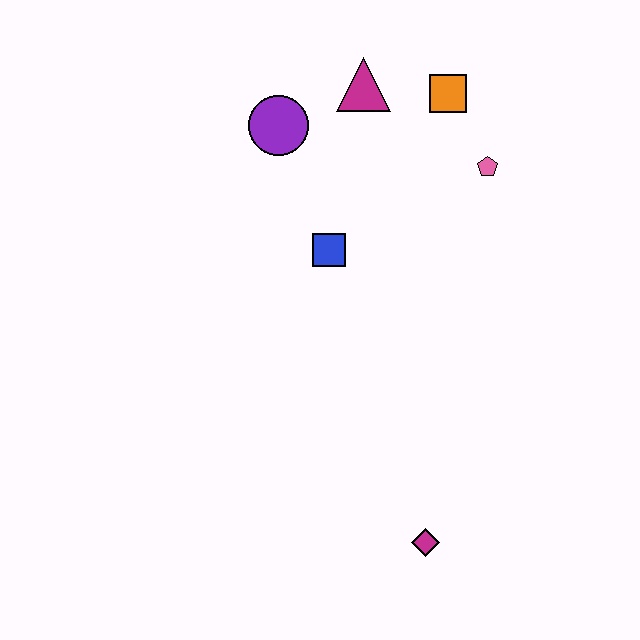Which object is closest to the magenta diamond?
The blue square is closest to the magenta diamond.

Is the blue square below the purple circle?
Yes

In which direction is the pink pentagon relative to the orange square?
The pink pentagon is below the orange square.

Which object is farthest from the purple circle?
The magenta diamond is farthest from the purple circle.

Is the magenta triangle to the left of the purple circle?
No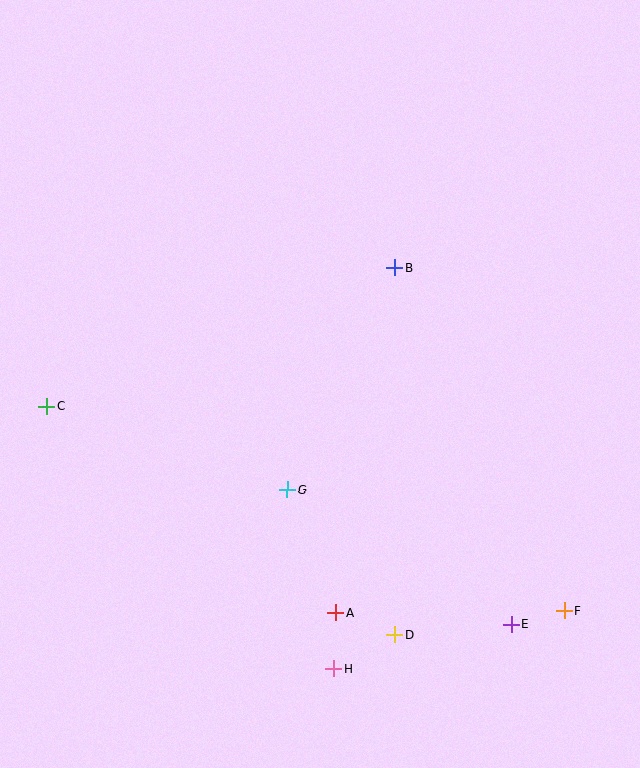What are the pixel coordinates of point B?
Point B is at (394, 268).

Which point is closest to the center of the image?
Point G at (287, 490) is closest to the center.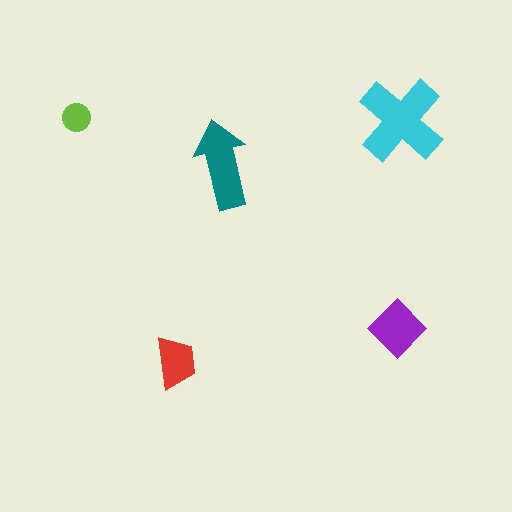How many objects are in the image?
There are 5 objects in the image.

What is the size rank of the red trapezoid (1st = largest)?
4th.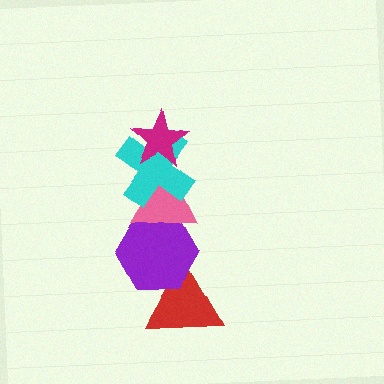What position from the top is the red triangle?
The red triangle is 5th from the top.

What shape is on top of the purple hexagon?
The pink triangle is on top of the purple hexagon.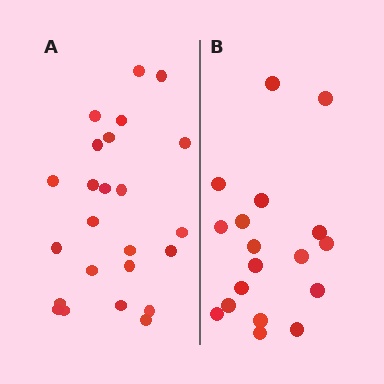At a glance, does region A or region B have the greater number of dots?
Region A (the left region) has more dots.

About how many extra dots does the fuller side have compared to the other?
Region A has about 6 more dots than region B.